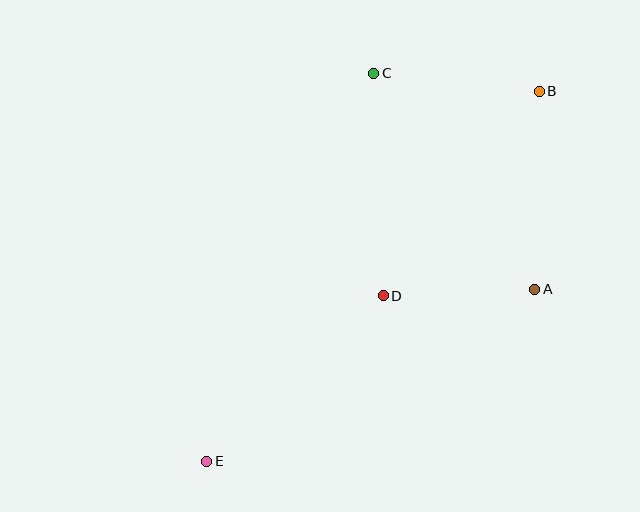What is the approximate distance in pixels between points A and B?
The distance between A and B is approximately 198 pixels.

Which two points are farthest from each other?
Points B and E are farthest from each other.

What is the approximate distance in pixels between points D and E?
The distance between D and E is approximately 242 pixels.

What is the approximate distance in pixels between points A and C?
The distance between A and C is approximately 269 pixels.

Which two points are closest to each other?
Points A and D are closest to each other.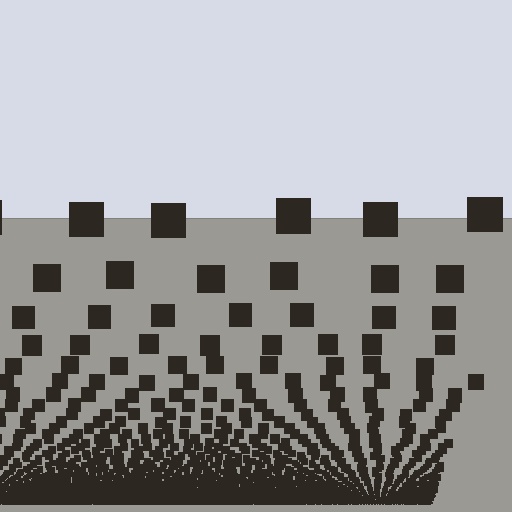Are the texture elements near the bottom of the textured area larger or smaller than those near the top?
Smaller. The gradient is inverted — elements near the bottom are smaller and denser.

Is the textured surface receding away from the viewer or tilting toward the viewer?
The surface appears to tilt toward the viewer. Texture elements get larger and sparser toward the top.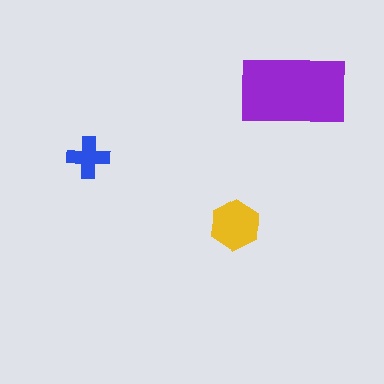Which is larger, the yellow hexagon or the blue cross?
The yellow hexagon.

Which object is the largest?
The purple rectangle.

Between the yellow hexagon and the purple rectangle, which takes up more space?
The purple rectangle.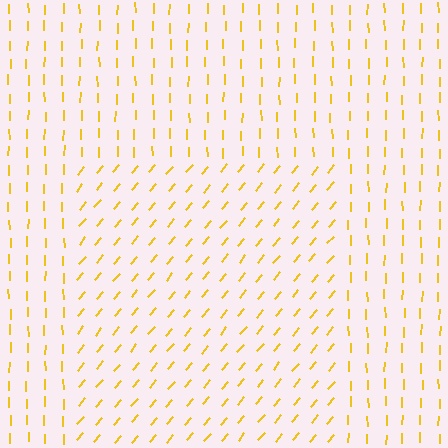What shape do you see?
I see a rectangle.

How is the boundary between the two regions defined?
The boundary is defined purely by a change in line orientation (approximately 40 degrees difference). All lines are the same color and thickness.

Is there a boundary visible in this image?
Yes, there is a texture boundary formed by a change in line orientation.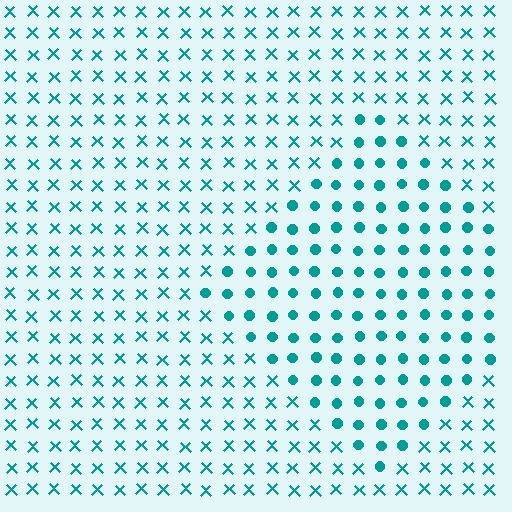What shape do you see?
I see a diamond.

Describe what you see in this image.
The image is filled with small teal elements arranged in a uniform grid. A diamond-shaped region contains circles, while the surrounding area contains X marks. The boundary is defined purely by the change in element shape.